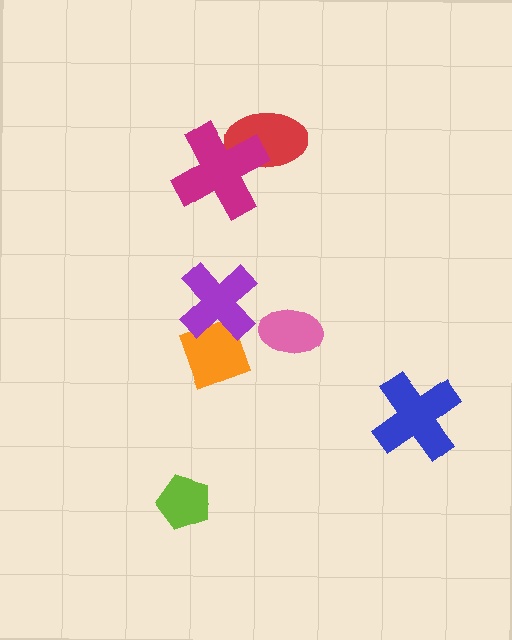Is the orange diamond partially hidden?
Yes, it is partially covered by another shape.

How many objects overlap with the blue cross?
0 objects overlap with the blue cross.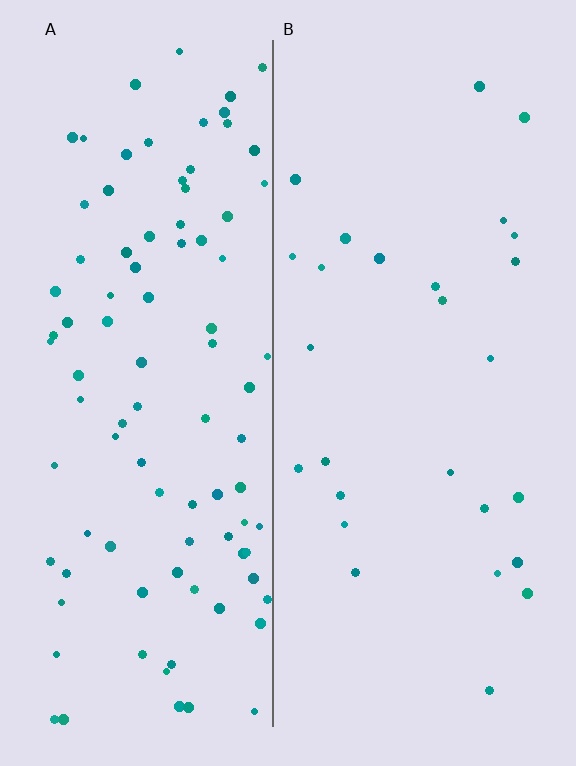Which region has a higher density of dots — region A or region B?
A (the left).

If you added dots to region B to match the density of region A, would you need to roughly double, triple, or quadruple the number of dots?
Approximately triple.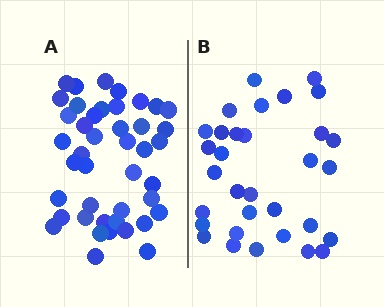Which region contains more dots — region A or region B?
Region A (the left region) has more dots.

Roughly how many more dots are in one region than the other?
Region A has roughly 12 or so more dots than region B.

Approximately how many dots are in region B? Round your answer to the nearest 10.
About 30 dots. (The exact count is 32, which rounds to 30.)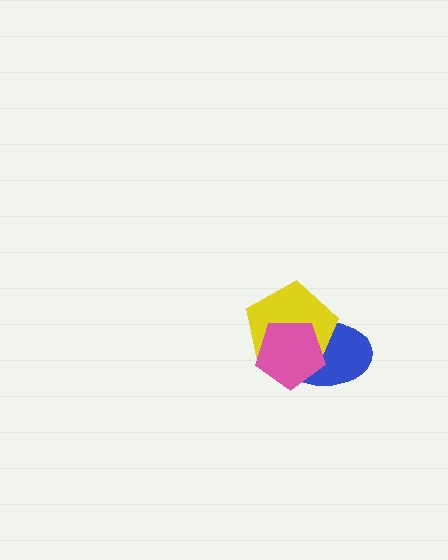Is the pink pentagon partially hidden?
No, no other shape covers it.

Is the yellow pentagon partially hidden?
Yes, it is partially covered by another shape.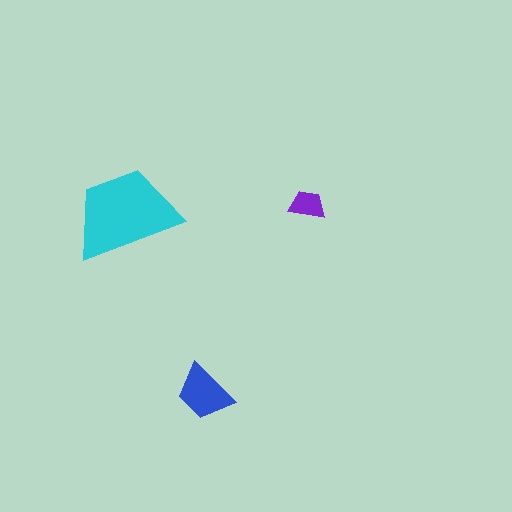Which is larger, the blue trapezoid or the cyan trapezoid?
The cyan one.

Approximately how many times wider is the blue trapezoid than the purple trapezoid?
About 1.5 times wider.